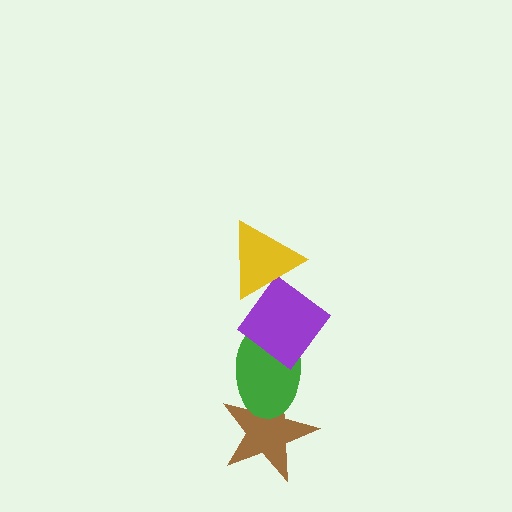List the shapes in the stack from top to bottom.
From top to bottom: the yellow triangle, the purple diamond, the green ellipse, the brown star.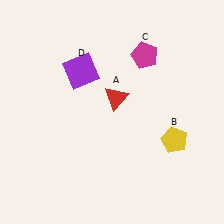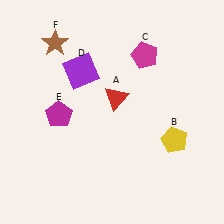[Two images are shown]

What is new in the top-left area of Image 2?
A brown star (F) was added in the top-left area of Image 2.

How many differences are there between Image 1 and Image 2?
There are 2 differences between the two images.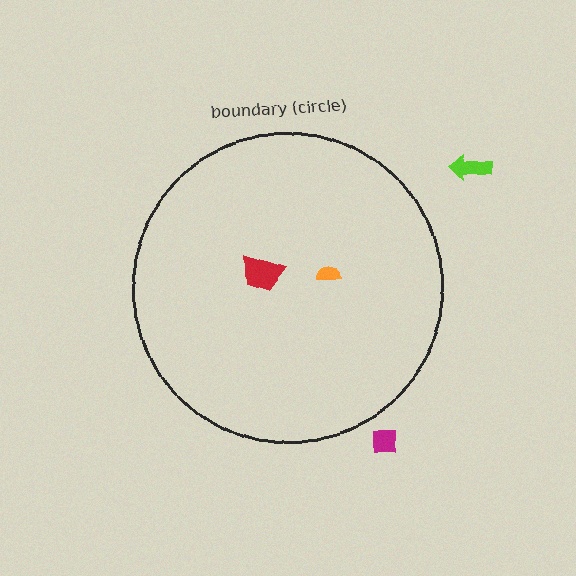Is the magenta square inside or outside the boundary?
Outside.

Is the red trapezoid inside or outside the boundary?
Inside.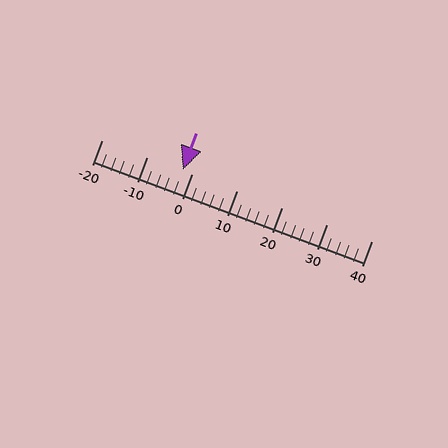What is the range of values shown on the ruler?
The ruler shows values from -20 to 40.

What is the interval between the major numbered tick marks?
The major tick marks are spaced 10 units apart.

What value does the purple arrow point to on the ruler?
The purple arrow points to approximately -2.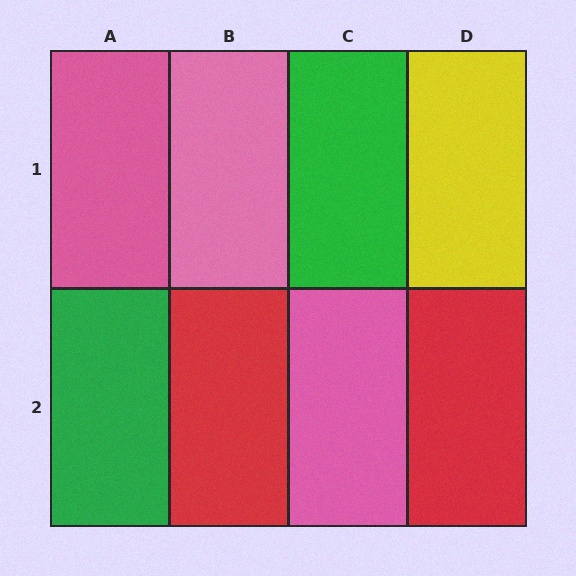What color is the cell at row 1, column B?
Pink.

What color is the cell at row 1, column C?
Green.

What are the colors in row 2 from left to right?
Green, red, pink, red.